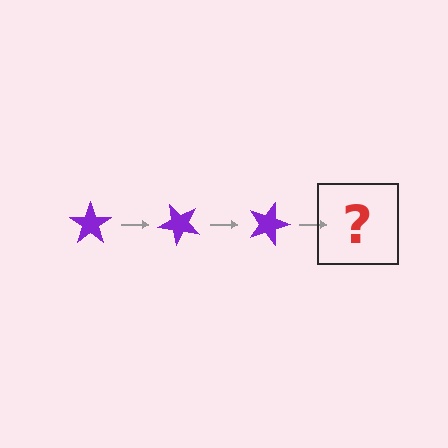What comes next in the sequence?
The next element should be a purple star rotated 135 degrees.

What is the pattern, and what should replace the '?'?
The pattern is that the star rotates 45 degrees each step. The '?' should be a purple star rotated 135 degrees.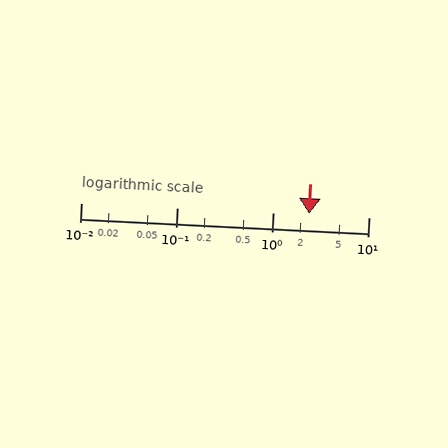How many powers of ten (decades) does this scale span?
The scale spans 3 decades, from 0.01 to 10.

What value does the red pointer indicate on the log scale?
The pointer indicates approximately 2.4.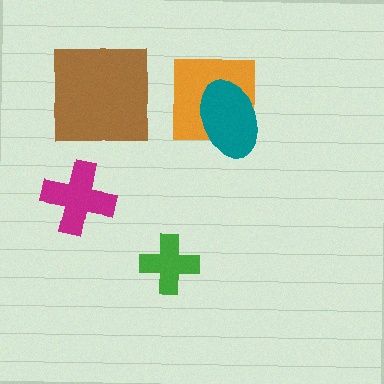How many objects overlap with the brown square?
0 objects overlap with the brown square.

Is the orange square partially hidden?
Yes, it is partially covered by another shape.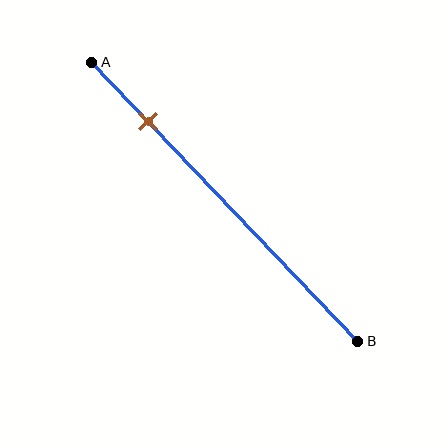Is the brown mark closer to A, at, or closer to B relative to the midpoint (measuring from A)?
The brown mark is closer to point A than the midpoint of segment AB.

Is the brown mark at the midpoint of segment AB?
No, the mark is at about 20% from A, not at the 50% midpoint.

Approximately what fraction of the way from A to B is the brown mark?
The brown mark is approximately 20% of the way from A to B.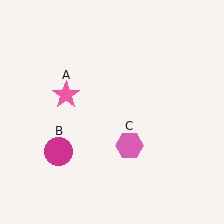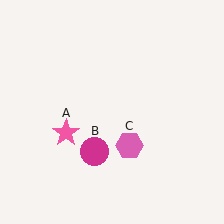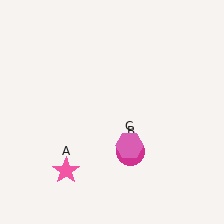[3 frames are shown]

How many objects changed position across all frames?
2 objects changed position: pink star (object A), magenta circle (object B).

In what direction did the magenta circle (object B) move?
The magenta circle (object B) moved right.